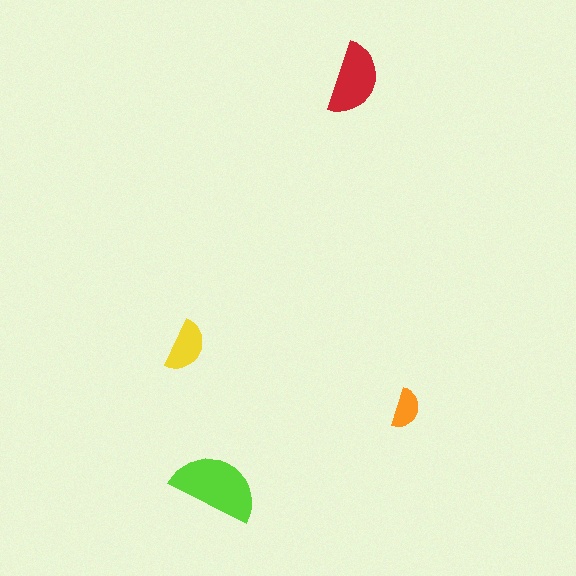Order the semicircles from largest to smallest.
the lime one, the red one, the yellow one, the orange one.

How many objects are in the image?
There are 4 objects in the image.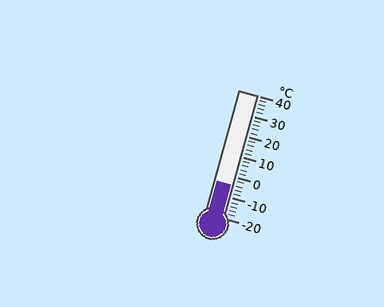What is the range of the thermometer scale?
The thermometer scale ranges from -20°C to 40°C.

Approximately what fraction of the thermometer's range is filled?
The thermometer is filled to approximately 25% of its range.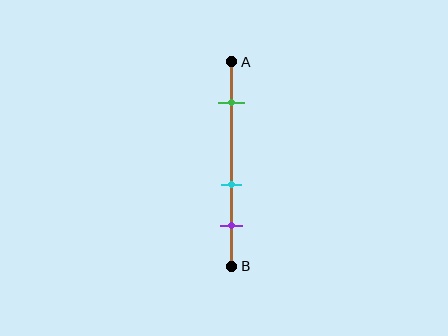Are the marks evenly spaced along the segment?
No, the marks are not evenly spaced.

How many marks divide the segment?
There are 3 marks dividing the segment.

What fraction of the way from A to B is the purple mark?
The purple mark is approximately 80% (0.8) of the way from A to B.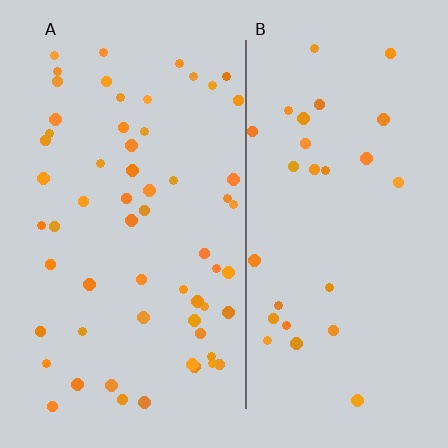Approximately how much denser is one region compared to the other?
Approximately 2.1× — region A over region B.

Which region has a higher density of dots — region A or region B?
A (the left).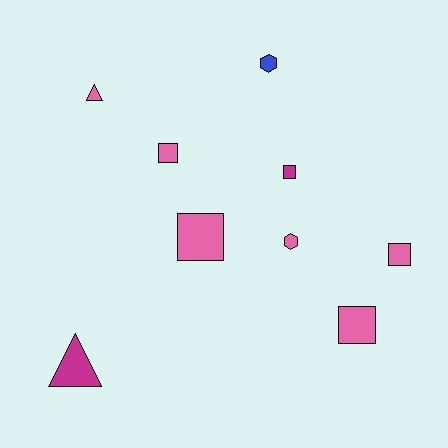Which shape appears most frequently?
Square, with 5 objects.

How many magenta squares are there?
There is 1 magenta square.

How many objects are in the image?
There are 9 objects.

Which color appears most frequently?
Pink, with 6 objects.